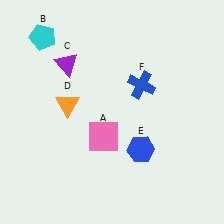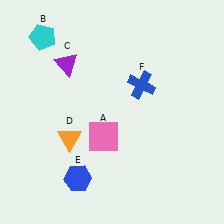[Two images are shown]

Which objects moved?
The objects that moved are: the orange triangle (D), the blue hexagon (E).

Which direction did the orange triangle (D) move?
The orange triangle (D) moved down.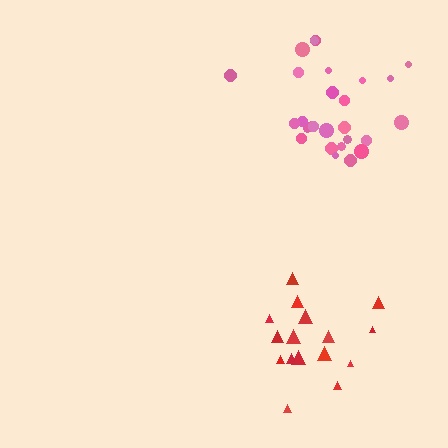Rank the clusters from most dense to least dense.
pink, red.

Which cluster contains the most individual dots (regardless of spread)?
Pink (27).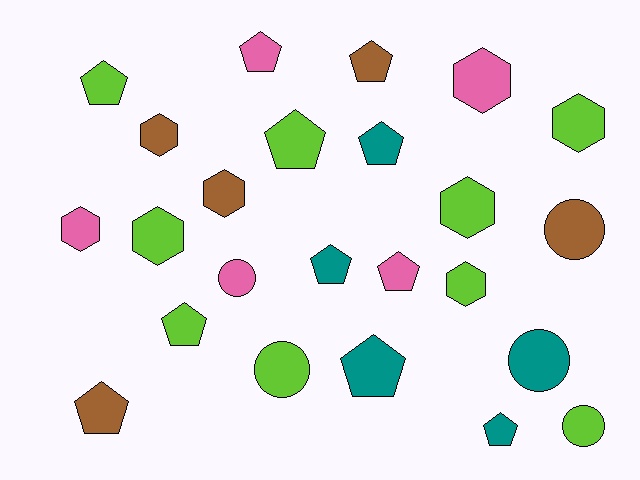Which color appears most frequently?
Lime, with 9 objects.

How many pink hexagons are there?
There are 2 pink hexagons.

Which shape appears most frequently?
Pentagon, with 11 objects.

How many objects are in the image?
There are 24 objects.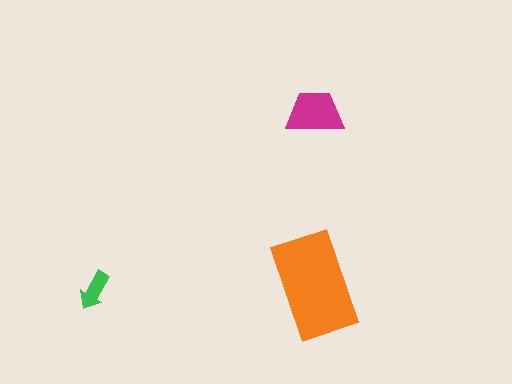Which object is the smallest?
The green arrow.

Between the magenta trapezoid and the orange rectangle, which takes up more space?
The orange rectangle.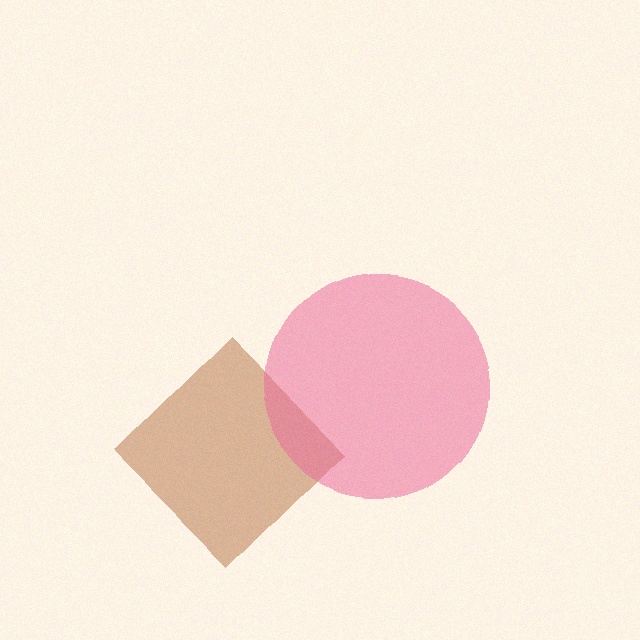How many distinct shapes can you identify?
There are 2 distinct shapes: a brown diamond, a pink circle.